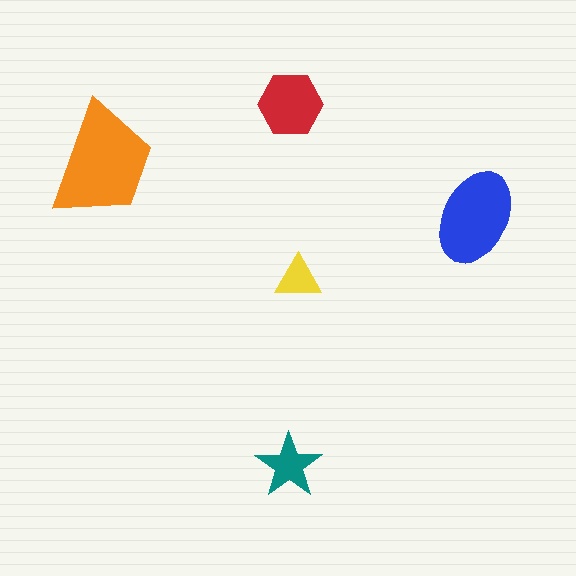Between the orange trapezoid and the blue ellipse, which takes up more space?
The orange trapezoid.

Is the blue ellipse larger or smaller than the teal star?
Larger.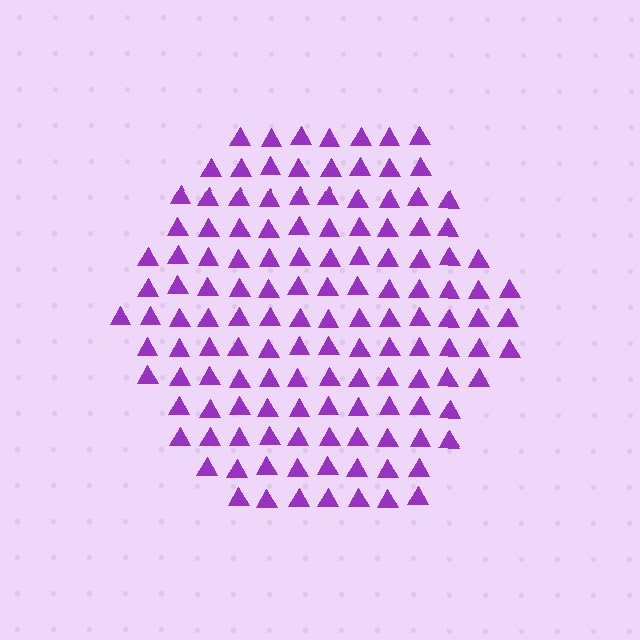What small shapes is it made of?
It is made of small triangles.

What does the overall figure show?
The overall figure shows a hexagon.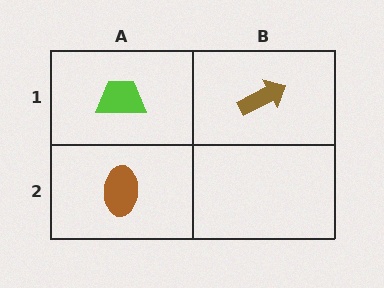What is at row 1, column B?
A brown arrow.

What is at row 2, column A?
A brown ellipse.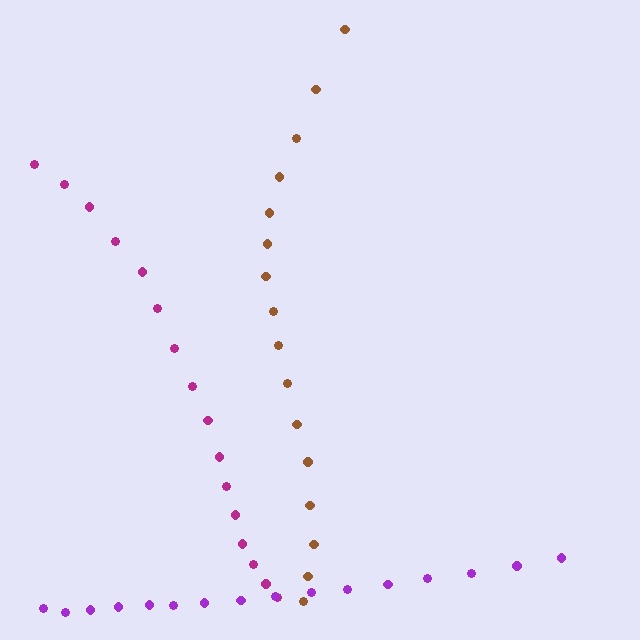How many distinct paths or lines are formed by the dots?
There are 3 distinct paths.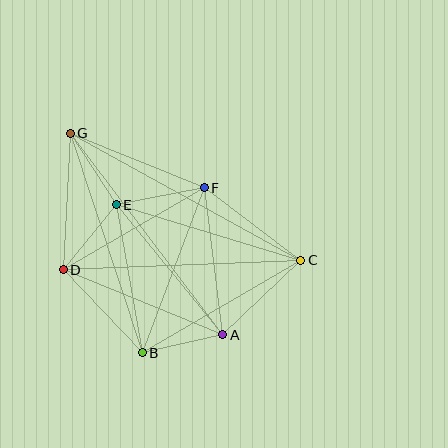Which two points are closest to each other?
Points A and B are closest to each other.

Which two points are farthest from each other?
Points C and G are farthest from each other.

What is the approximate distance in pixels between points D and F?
The distance between D and F is approximately 163 pixels.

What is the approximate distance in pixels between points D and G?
The distance between D and G is approximately 137 pixels.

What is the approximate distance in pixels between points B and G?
The distance between B and G is approximately 231 pixels.